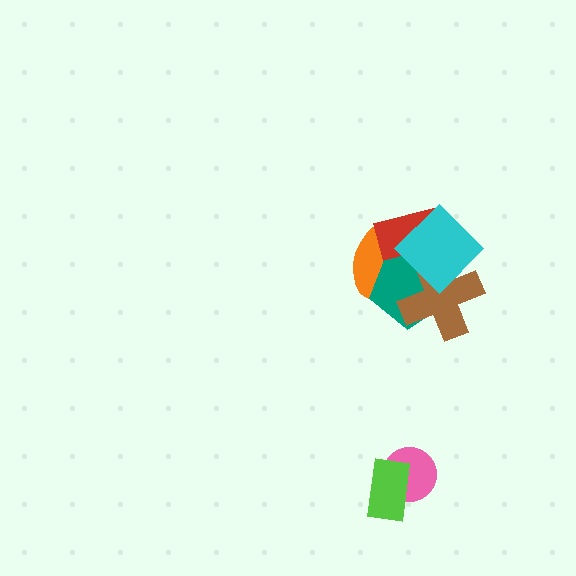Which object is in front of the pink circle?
The lime rectangle is in front of the pink circle.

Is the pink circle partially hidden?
Yes, it is partially covered by another shape.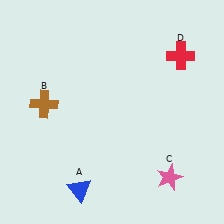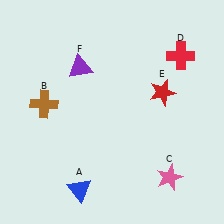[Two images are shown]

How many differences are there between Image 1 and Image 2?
There are 2 differences between the two images.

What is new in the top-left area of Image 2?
A purple triangle (F) was added in the top-left area of Image 2.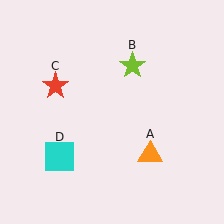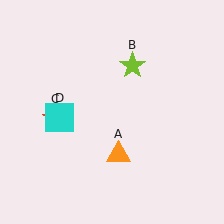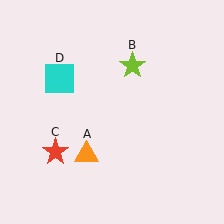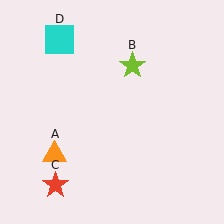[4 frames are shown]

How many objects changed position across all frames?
3 objects changed position: orange triangle (object A), red star (object C), cyan square (object D).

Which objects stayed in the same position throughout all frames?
Lime star (object B) remained stationary.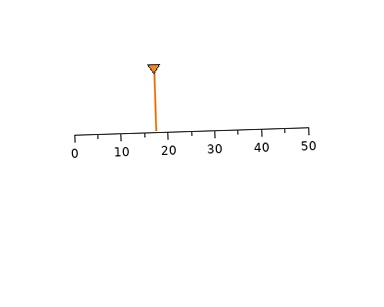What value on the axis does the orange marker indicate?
The marker indicates approximately 17.5.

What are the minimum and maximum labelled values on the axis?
The axis runs from 0 to 50.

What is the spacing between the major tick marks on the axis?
The major ticks are spaced 10 apart.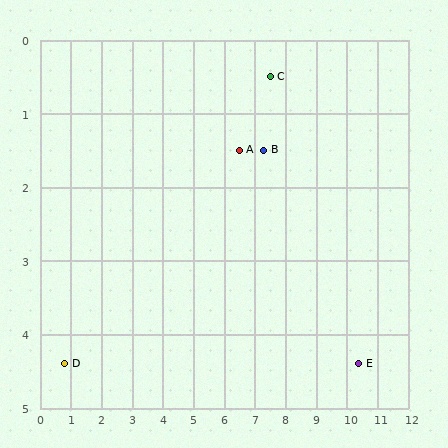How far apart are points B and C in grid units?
Points B and C are about 1.0 grid units apart.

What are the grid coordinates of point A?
Point A is at approximately (6.5, 1.5).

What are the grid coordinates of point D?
Point D is at approximately (0.8, 4.4).